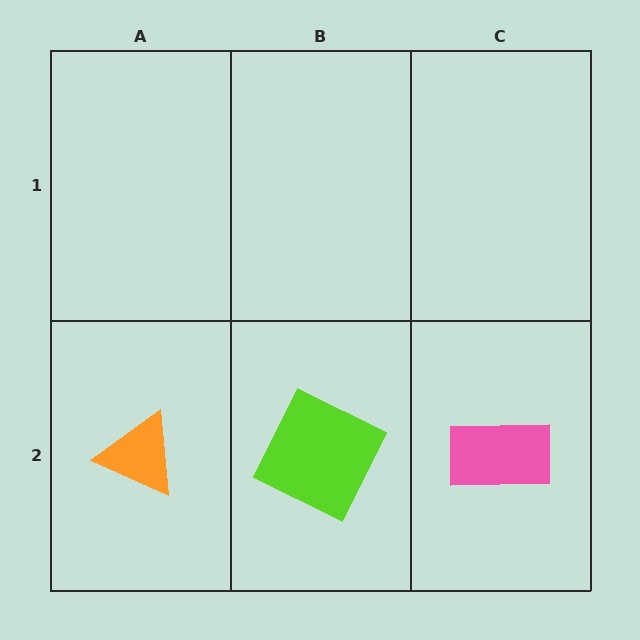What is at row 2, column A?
An orange triangle.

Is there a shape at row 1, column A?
No, that cell is empty.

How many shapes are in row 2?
3 shapes.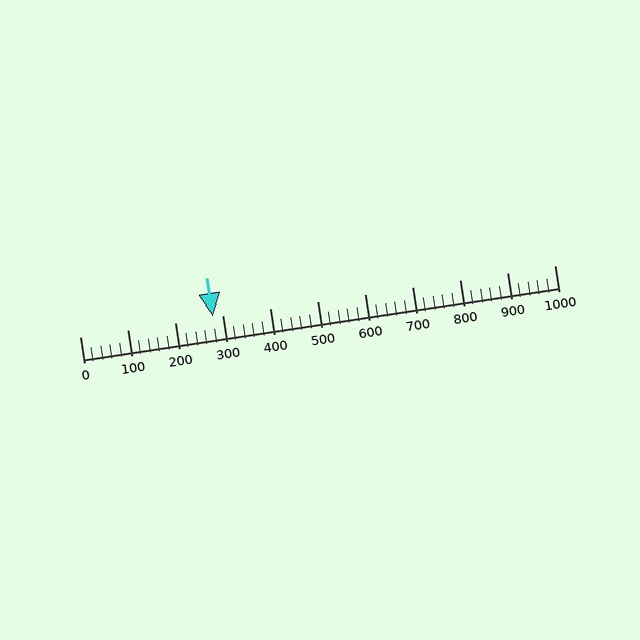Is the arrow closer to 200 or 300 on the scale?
The arrow is closer to 300.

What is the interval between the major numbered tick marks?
The major tick marks are spaced 100 units apart.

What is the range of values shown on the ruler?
The ruler shows values from 0 to 1000.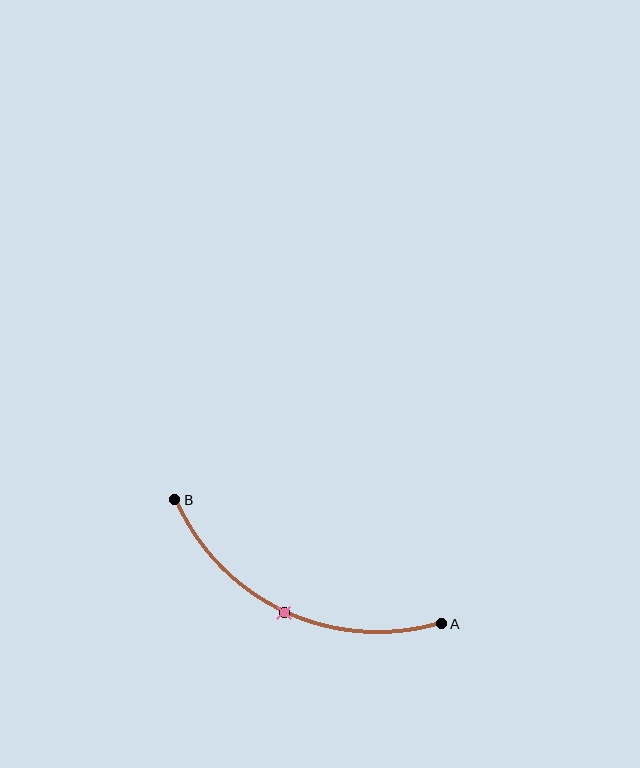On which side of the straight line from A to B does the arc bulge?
The arc bulges below the straight line connecting A and B.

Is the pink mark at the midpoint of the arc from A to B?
Yes. The pink mark lies on the arc at equal arc-length from both A and B — it is the arc midpoint.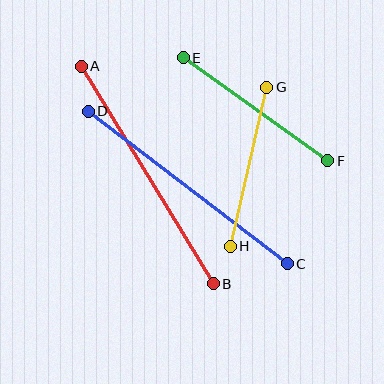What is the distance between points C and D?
The distance is approximately 251 pixels.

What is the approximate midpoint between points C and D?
The midpoint is at approximately (188, 187) pixels.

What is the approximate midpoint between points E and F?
The midpoint is at approximately (255, 109) pixels.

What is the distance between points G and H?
The distance is approximately 163 pixels.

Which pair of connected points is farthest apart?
Points A and B are farthest apart.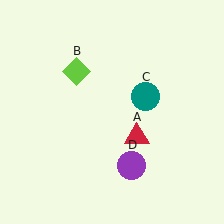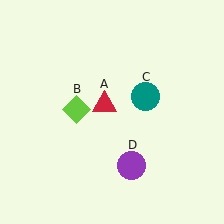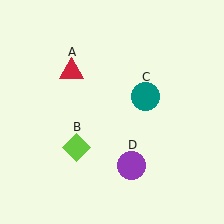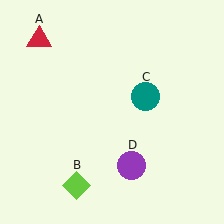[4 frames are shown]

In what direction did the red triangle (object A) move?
The red triangle (object A) moved up and to the left.